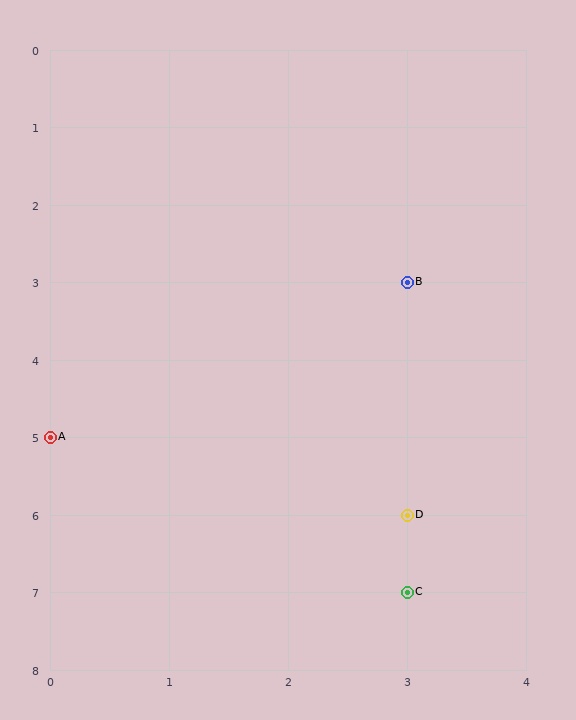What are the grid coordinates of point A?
Point A is at grid coordinates (0, 5).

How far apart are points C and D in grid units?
Points C and D are 1 row apart.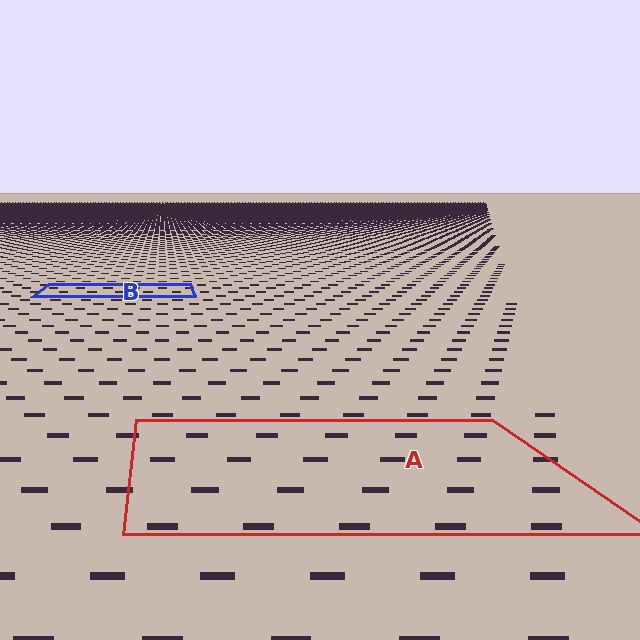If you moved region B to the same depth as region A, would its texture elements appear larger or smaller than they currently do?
They would appear larger. At a closer depth, the same texture elements are projected at a bigger on-screen size.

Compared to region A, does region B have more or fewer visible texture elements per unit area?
Region B has more texture elements per unit area — they are packed more densely because it is farther away.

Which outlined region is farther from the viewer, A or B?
Region B is farther from the viewer — the texture elements inside it appear smaller and more densely packed.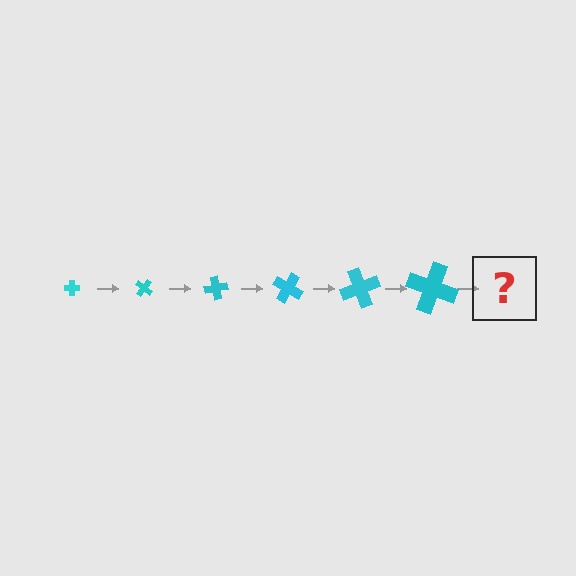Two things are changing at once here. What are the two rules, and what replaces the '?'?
The two rules are that the cross grows larger each step and it rotates 40 degrees each step. The '?' should be a cross, larger than the previous one and rotated 240 degrees from the start.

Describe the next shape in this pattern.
It should be a cross, larger than the previous one and rotated 240 degrees from the start.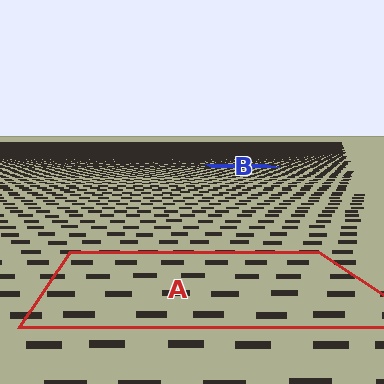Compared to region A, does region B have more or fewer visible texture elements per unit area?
Region B has more texture elements per unit area — they are packed more densely because it is farther away.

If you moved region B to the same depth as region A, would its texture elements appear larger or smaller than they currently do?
They would appear larger. At a closer depth, the same texture elements are projected at a bigger on-screen size.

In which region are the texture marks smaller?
The texture marks are smaller in region B, because it is farther away.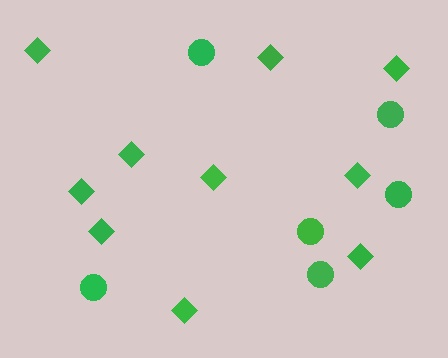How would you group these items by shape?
There are 2 groups: one group of diamonds (10) and one group of circles (6).